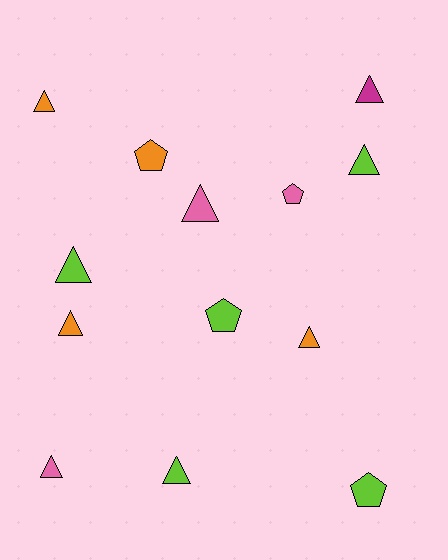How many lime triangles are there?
There are 3 lime triangles.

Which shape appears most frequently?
Triangle, with 9 objects.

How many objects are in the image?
There are 13 objects.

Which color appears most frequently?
Lime, with 5 objects.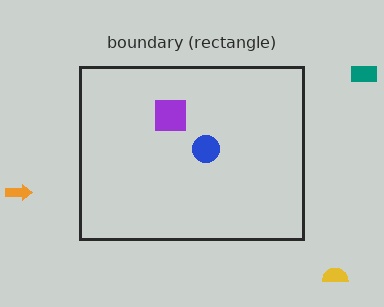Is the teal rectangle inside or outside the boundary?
Outside.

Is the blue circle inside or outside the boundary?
Inside.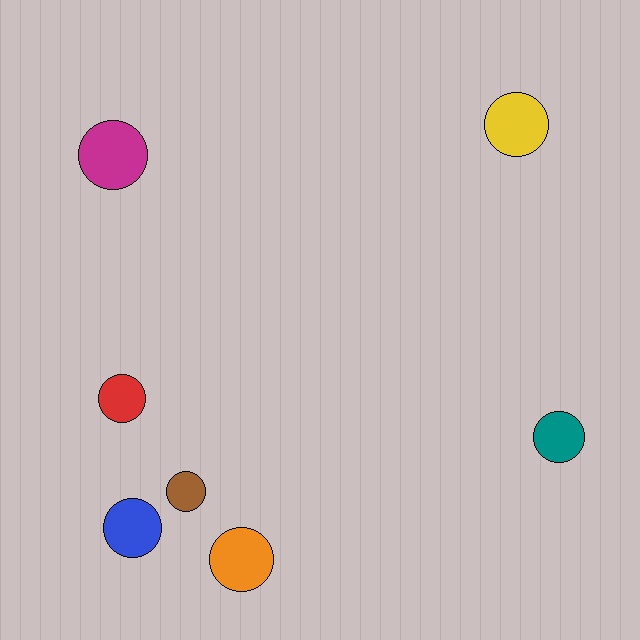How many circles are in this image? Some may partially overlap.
There are 7 circles.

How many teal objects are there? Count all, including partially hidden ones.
There is 1 teal object.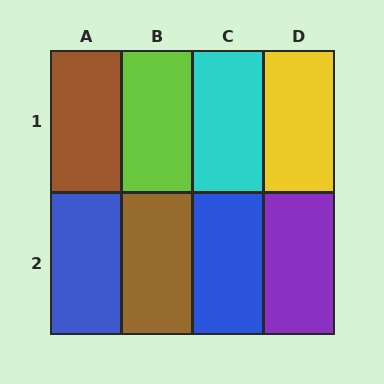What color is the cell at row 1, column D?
Yellow.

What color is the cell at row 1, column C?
Cyan.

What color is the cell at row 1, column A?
Brown.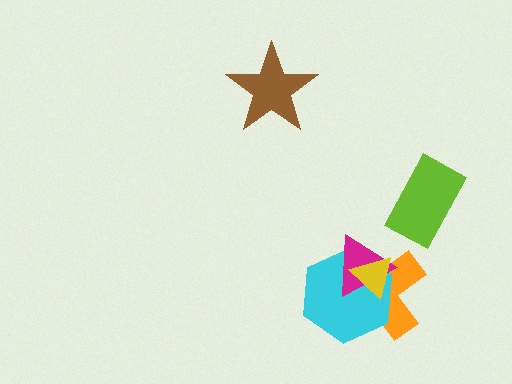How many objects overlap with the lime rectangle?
0 objects overlap with the lime rectangle.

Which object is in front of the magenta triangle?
The yellow triangle is in front of the magenta triangle.